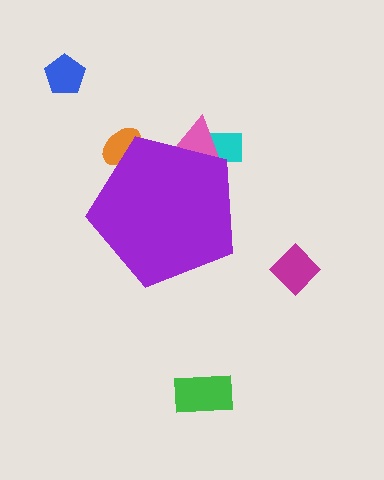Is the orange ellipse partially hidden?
Yes, the orange ellipse is partially hidden behind the purple pentagon.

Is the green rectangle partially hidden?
No, the green rectangle is fully visible.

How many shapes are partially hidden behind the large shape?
3 shapes are partially hidden.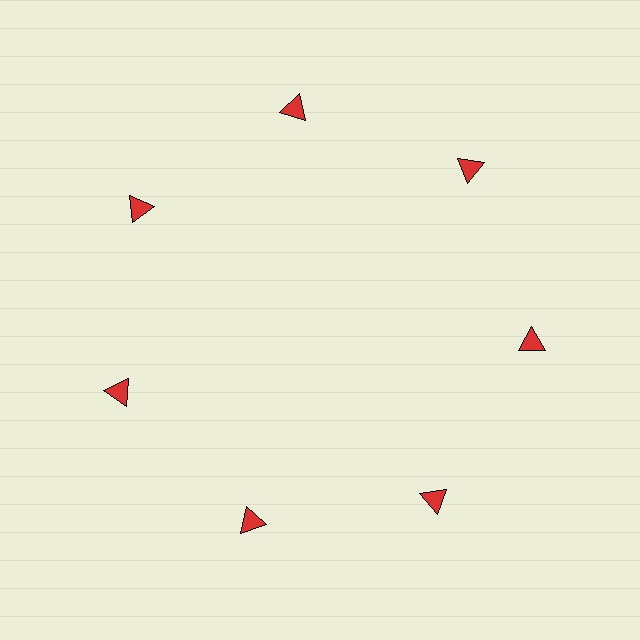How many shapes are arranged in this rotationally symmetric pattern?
There are 7 shapes, arranged in 7 groups of 1.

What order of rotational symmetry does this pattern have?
This pattern has 7-fold rotational symmetry.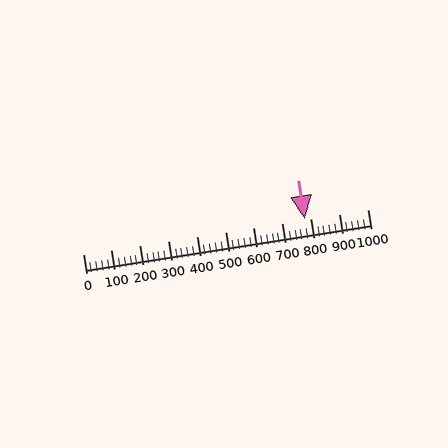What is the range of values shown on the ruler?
The ruler shows values from 0 to 1000.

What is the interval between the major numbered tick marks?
The major tick marks are spaced 100 units apart.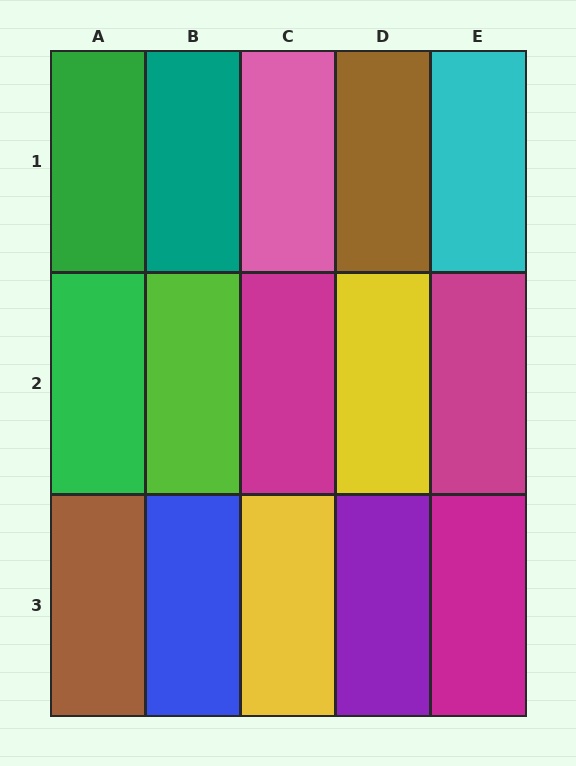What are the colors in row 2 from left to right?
Green, lime, magenta, yellow, magenta.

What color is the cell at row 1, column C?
Pink.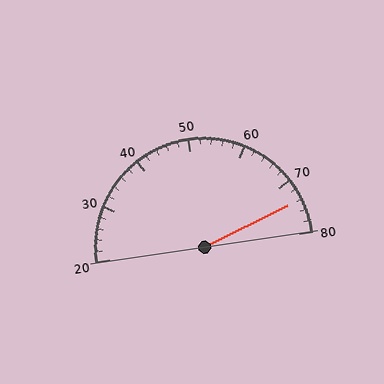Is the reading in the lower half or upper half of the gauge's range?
The reading is in the upper half of the range (20 to 80).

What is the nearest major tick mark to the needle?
The nearest major tick mark is 70.